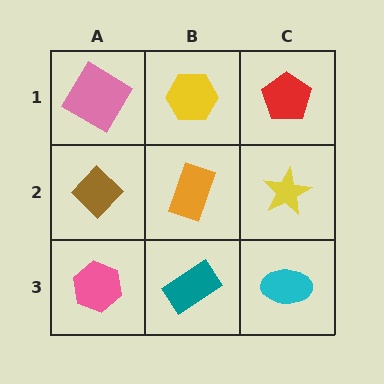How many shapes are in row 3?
3 shapes.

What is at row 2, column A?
A brown diamond.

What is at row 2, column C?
A yellow star.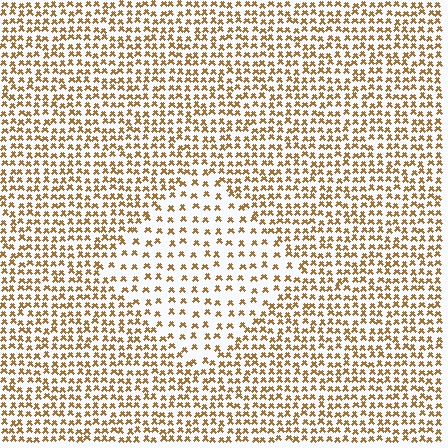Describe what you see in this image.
The image contains small brown elements arranged at two different densities. A diamond-shaped region is visible where the elements are less densely packed than the surrounding area.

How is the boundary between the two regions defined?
The boundary is defined by a change in element density (approximately 2.0x ratio). All elements are the same color, size, and shape.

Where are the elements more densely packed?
The elements are more densely packed outside the diamond boundary.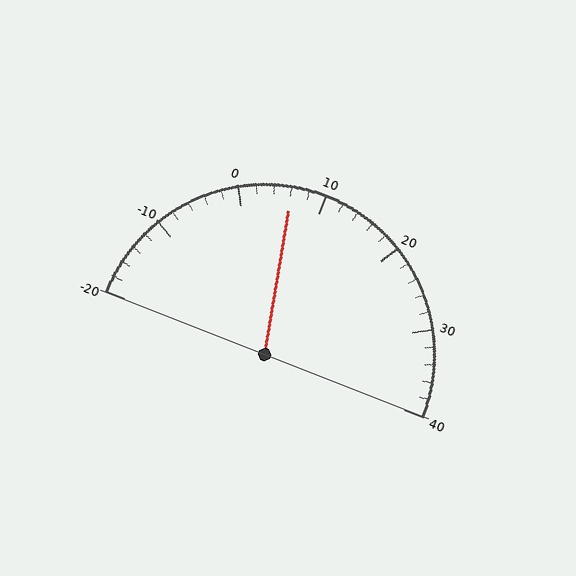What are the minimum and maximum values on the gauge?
The gauge ranges from -20 to 40.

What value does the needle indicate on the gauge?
The needle indicates approximately 6.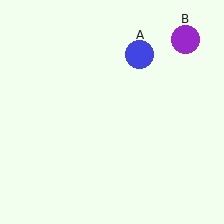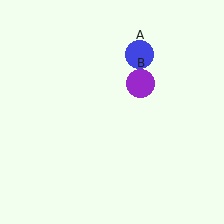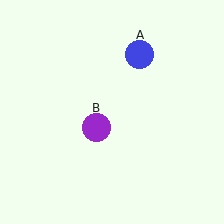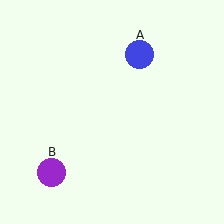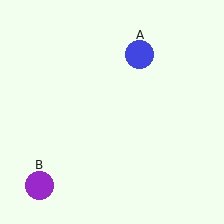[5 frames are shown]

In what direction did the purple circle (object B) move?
The purple circle (object B) moved down and to the left.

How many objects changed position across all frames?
1 object changed position: purple circle (object B).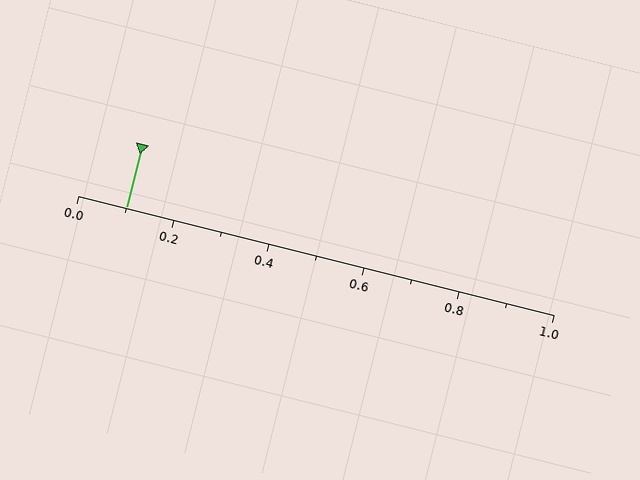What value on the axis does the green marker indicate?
The marker indicates approximately 0.1.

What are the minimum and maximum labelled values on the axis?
The axis runs from 0.0 to 1.0.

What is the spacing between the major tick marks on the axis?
The major ticks are spaced 0.2 apart.